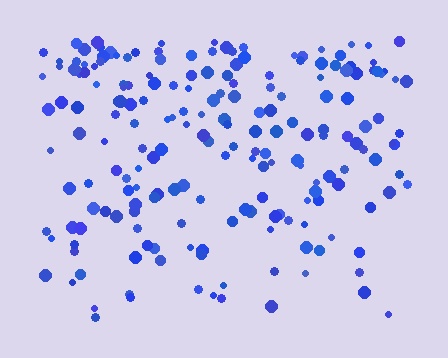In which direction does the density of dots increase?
From bottom to top, with the top side densest.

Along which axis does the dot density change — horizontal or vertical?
Vertical.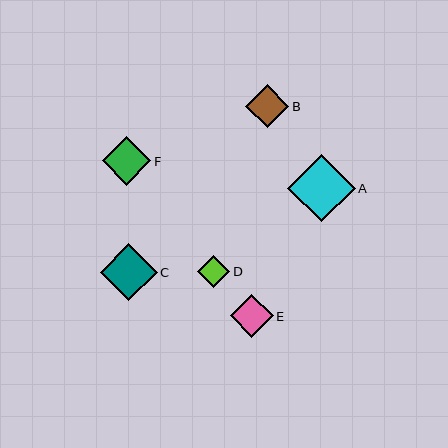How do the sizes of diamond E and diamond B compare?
Diamond E and diamond B are approximately the same size.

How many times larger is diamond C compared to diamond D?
Diamond C is approximately 1.8 times the size of diamond D.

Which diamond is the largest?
Diamond A is the largest with a size of approximately 67 pixels.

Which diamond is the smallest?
Diamond D is the smallest with a size of approximately 32 pixels.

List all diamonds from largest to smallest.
From largest to smallest: A, C, F, E, B, D.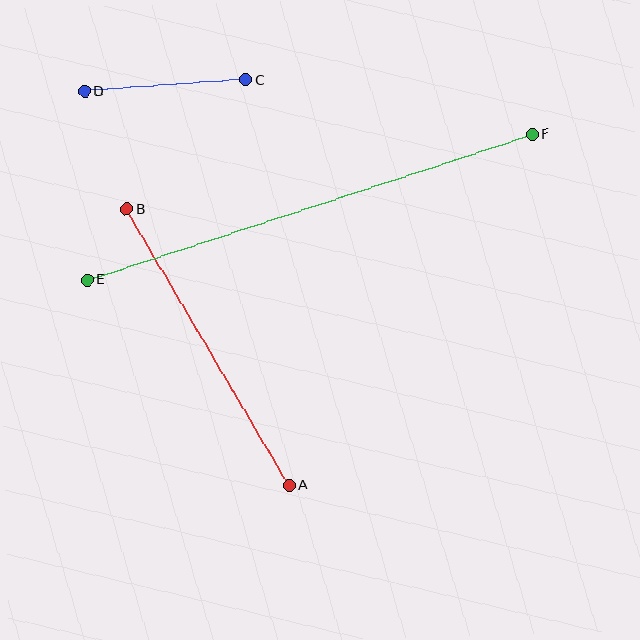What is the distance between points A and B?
The distance is approximately 320 pixels.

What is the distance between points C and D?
The distance is approximately 162 pixels.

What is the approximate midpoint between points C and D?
The midpoint is at approximately (165, 86) pixels.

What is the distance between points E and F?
The distance is approximately 468 pixels.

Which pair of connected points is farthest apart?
Points E and F are farthest apart.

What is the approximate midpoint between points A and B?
The midpoint is at approximately (208, 347) pixels.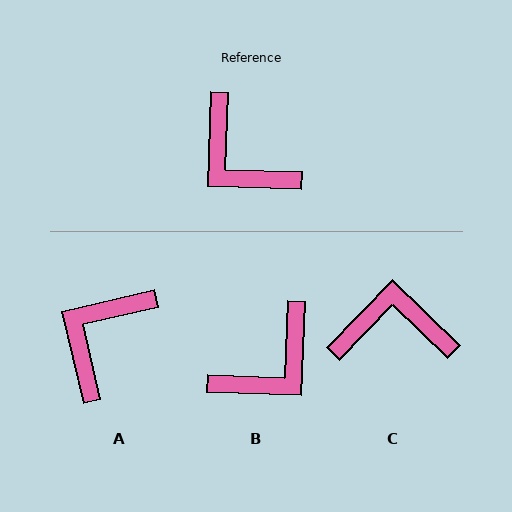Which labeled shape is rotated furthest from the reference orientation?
C, about 132 degrees away.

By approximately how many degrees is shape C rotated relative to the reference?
Approximately 132 degrees clockwise.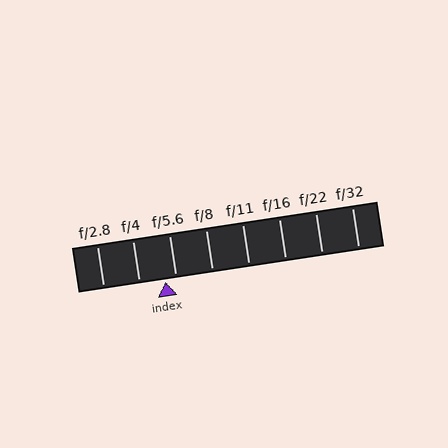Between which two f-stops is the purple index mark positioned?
The index mark is between f/4 and f/5.6.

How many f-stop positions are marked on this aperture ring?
There are 8 f-stop positions marked.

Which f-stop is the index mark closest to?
The index mark is closest to f/5.6.